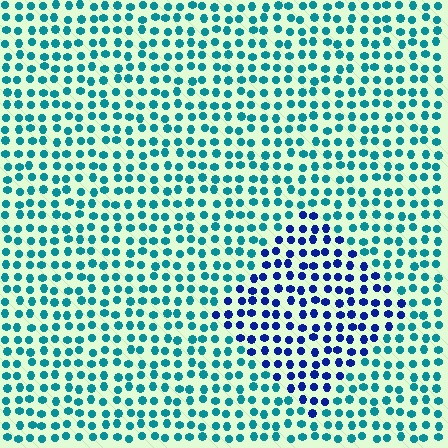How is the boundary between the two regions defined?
The boundary is defined purely by a slight shift in hue (about 48 degrees). Spacing, size, and orientation are identical on both sides.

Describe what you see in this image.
The image is filled with small teal elements in a uniform arrangement. A diamond-shaped region is visible where the elements are tinted to a slightly different hue, forming a subtle color boundary.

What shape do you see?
I see a diamond.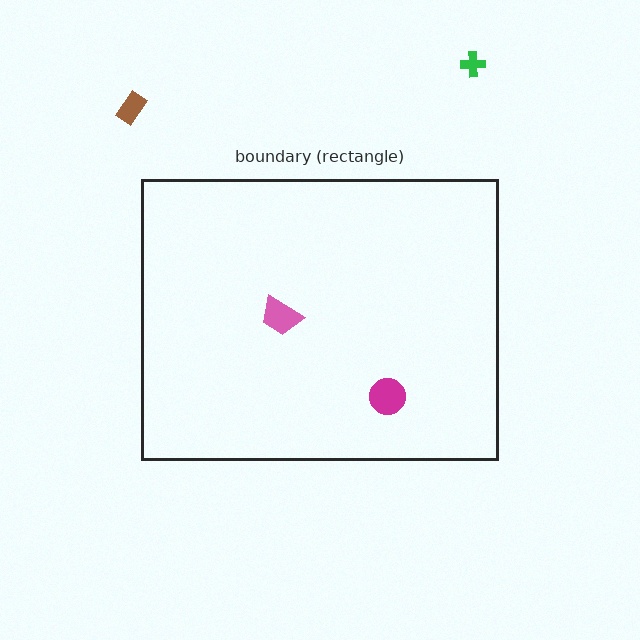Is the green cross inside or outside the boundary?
Outside.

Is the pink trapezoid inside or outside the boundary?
Inside.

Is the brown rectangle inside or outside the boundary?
Outside.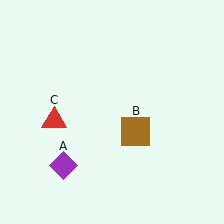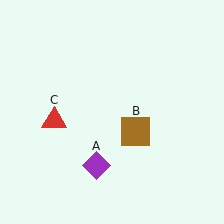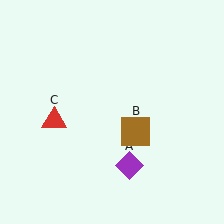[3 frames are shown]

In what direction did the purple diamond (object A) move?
The purple diamond (object A) moved right.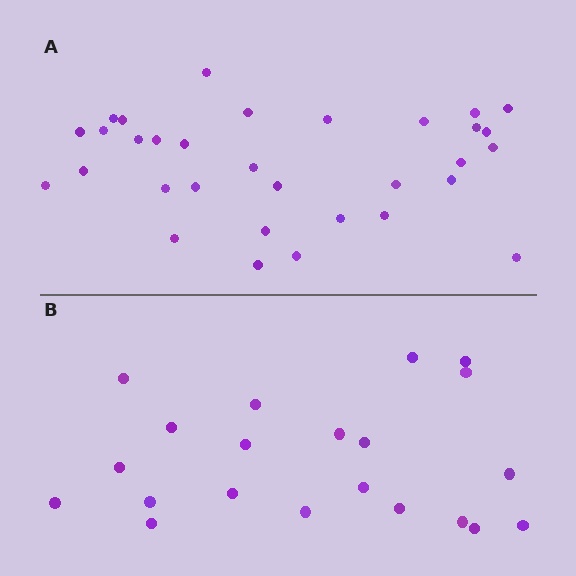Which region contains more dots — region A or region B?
Region A (the top region) has more dots.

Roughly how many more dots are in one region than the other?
Region A has roughly 12 or so more dots than region B.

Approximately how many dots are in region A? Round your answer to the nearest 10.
About 30 dots. (The exact count is 32, which rounds to 30.)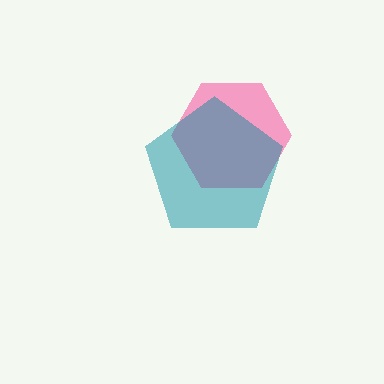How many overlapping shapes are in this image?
There are 2 overlapping shapes in the image.